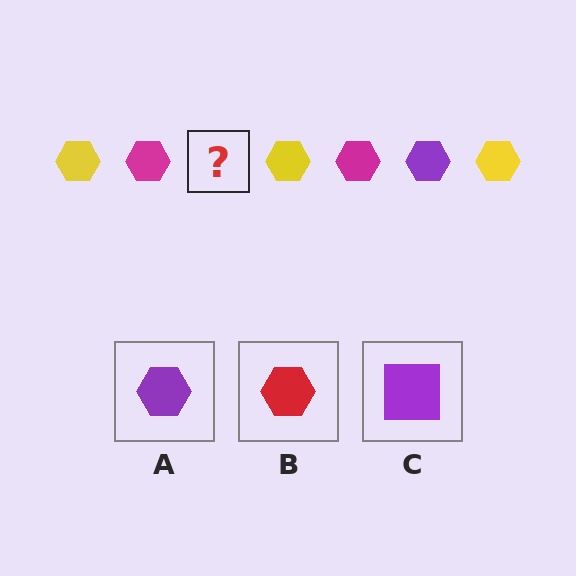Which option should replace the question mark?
Option A.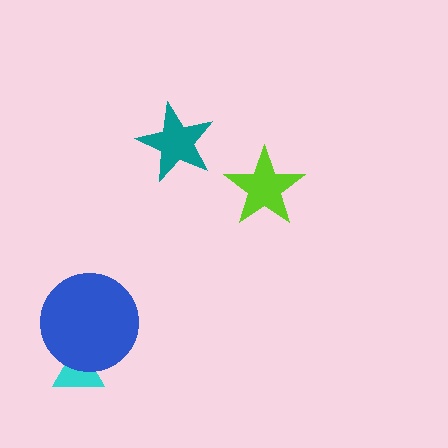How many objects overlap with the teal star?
0 objects overlap with the teal star.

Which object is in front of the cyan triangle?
The blue circle is in front of the cyan triangle.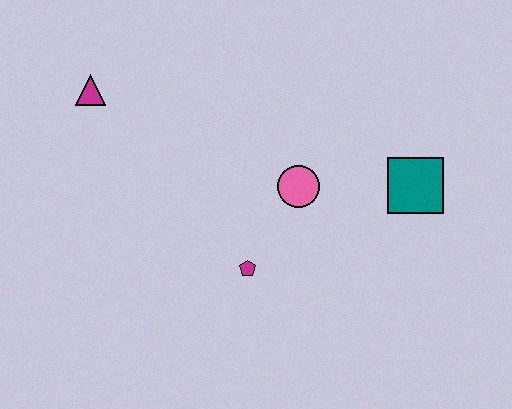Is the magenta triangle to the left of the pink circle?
Yes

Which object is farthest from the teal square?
The magenta triangle is farthest from the teal square.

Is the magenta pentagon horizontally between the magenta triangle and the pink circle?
Yes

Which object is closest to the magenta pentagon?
The pink circle is closest to the magenta pentagon.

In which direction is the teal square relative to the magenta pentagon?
The teal square is to the right of the magenta pentagon.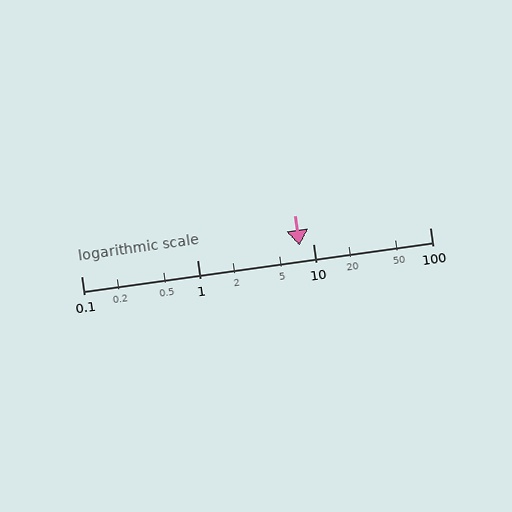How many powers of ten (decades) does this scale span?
The scale spans 3 decades, from 0.1 to 100.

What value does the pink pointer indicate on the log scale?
The pointer indicates approximately 7.6.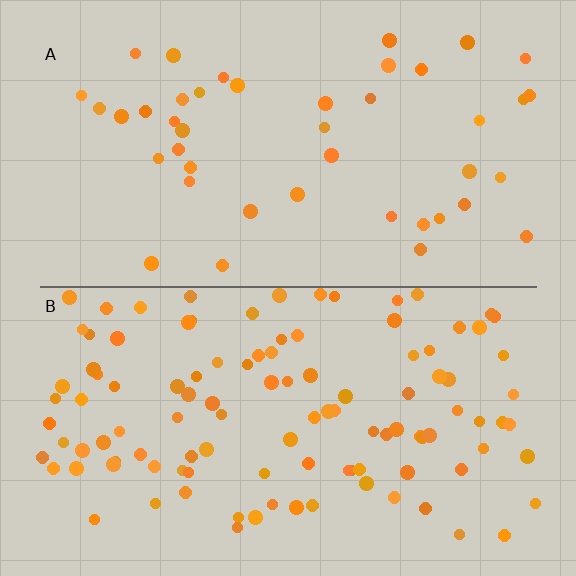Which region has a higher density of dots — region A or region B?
B (the bottom).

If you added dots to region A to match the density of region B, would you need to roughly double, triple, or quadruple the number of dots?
Approximately triple.